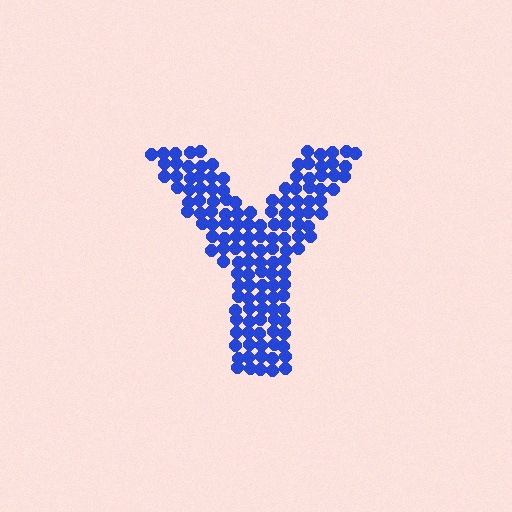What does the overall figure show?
The overall figure shows the letter Y.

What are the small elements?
The small elements are circles.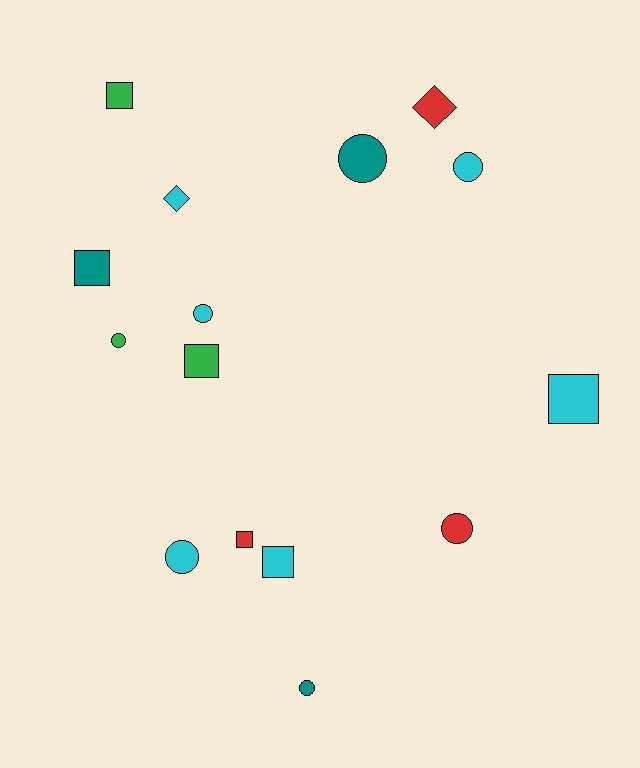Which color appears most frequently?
Cyan, with 6 objects.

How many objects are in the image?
There are 15 objects.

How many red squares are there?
There is 1 red square.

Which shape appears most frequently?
Circle, with 7 objects.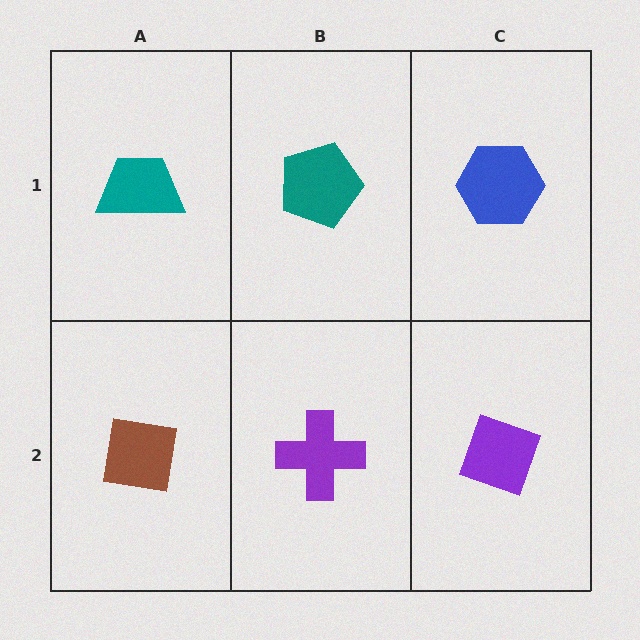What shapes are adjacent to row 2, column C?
A blue hexagon (row 1, column C), a purple cross (row 2, column B).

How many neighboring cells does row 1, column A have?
2.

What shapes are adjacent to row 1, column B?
A purple cross (row 2, column B), a teal trapezoid (row 1, column A), a blue hexagon (row 1, column C).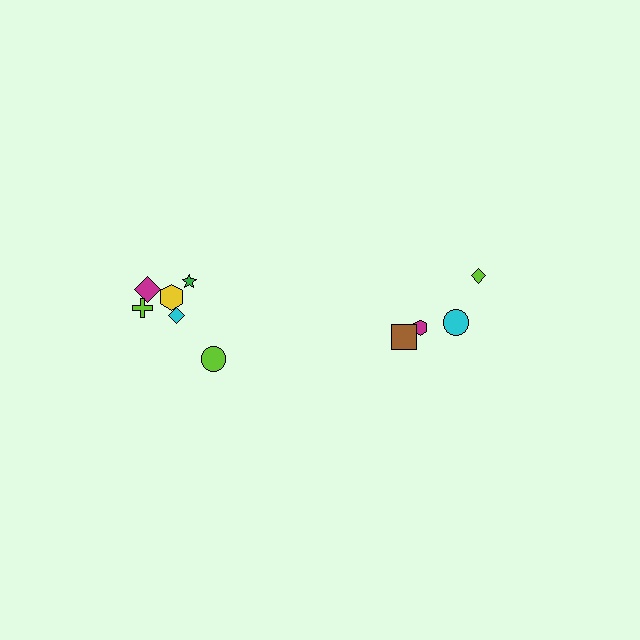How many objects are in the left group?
There are 6 objects.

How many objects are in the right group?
There are 4 objects.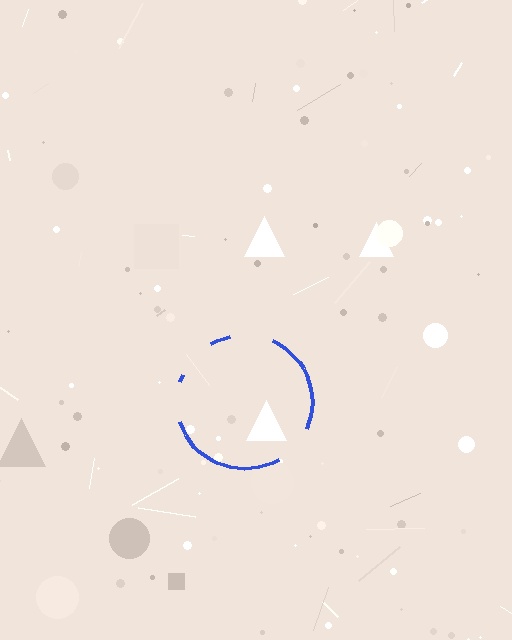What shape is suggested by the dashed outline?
The dashed outline suggests a circle.